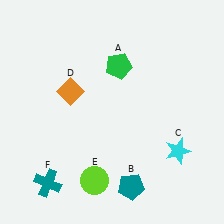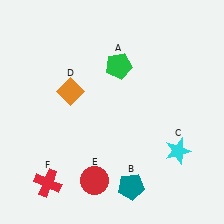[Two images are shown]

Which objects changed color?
E changed from lime to red. F changed from teal to red.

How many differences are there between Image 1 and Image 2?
There are 2 differences between the two images.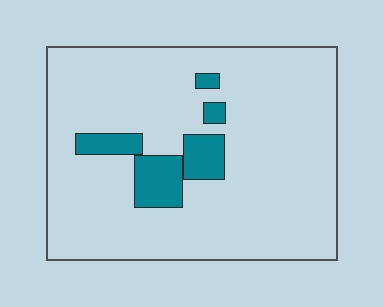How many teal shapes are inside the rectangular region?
5.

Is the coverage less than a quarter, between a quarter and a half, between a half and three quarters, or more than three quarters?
Less than a quarter.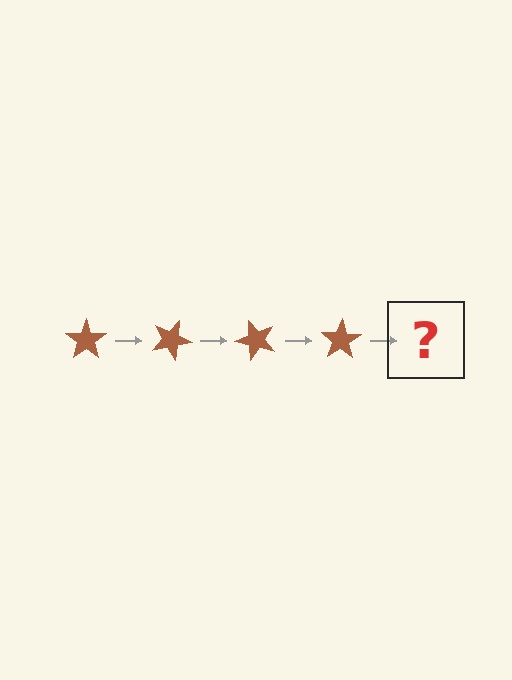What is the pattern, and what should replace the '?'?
The pattern is that the star rotates 25 degrees each step. The '?' should be a brown star rotated 100 degrees.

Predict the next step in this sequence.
The next step is a brown star rotated 100 degrees.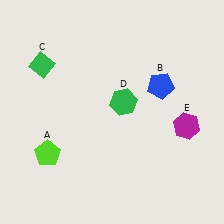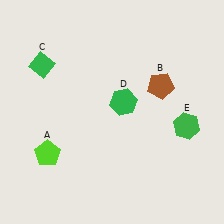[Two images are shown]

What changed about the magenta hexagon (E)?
In Image 1, E is magenta. In Image 2, it changed to green.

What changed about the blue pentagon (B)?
In Image 1, B is blue. In Image 2, it changed to brown.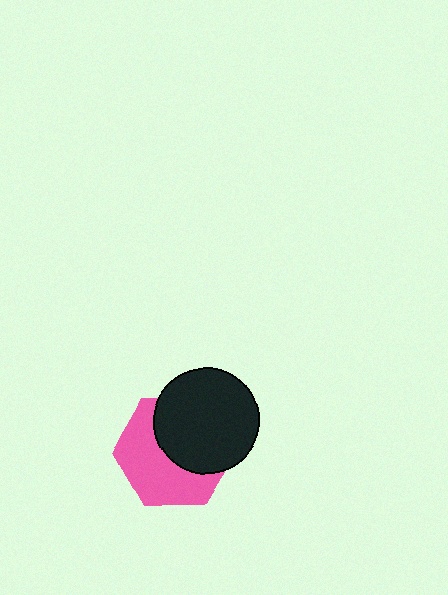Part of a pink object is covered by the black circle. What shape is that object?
It is a hexagon.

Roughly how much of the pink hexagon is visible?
About half of it is visible (roughly 52%).